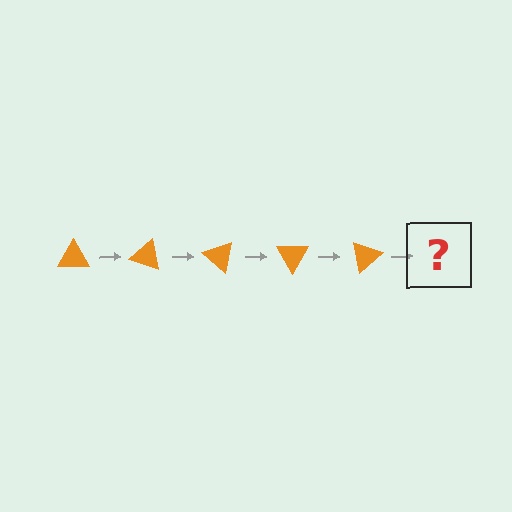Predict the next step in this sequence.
The next step is an orange triangle rotated 100 degrees.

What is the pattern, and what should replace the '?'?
The pattern is that the triangle rotates 20 degrees each step. The '?' should be an orange triangle rotated 100 degrees.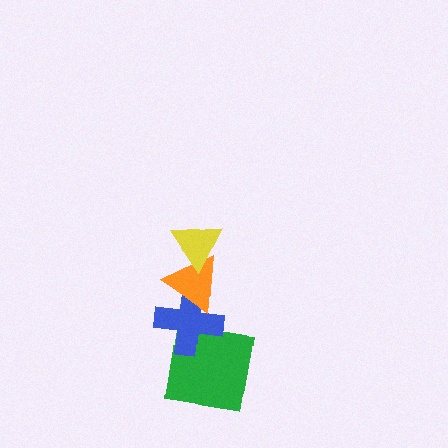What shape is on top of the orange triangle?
The yellow triangle is on top of the orange triangle.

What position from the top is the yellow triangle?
The yellow triangle is 1st from the top.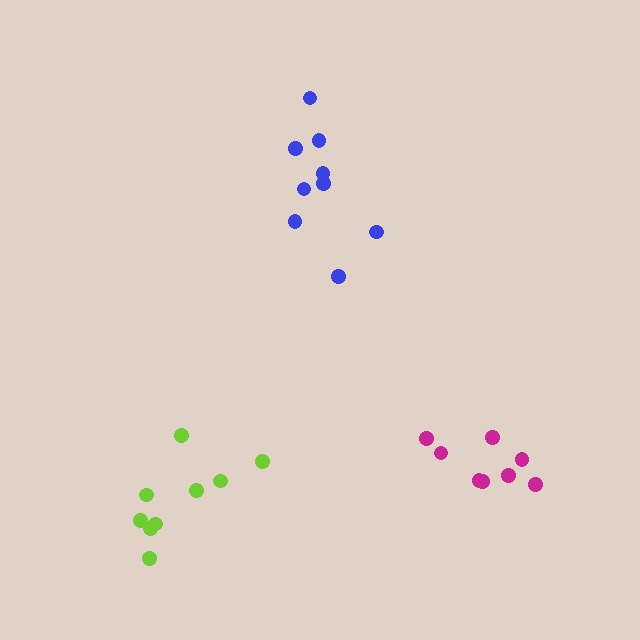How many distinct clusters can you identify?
There are 3 distinct clusters.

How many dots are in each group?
Group 1: 9 dots, Group 2: 8 dots, Group 3: 9 dots (26 total).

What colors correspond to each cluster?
The clusters are colored: blue, magenta, lime.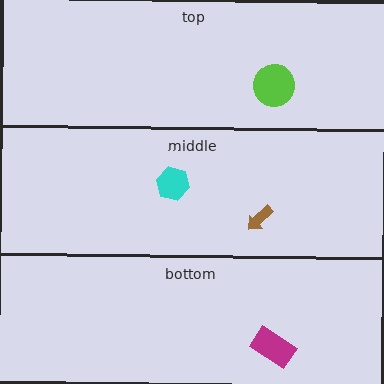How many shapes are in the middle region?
2.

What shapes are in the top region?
The lime circle.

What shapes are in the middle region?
The brown arrow, the cyan hexagon.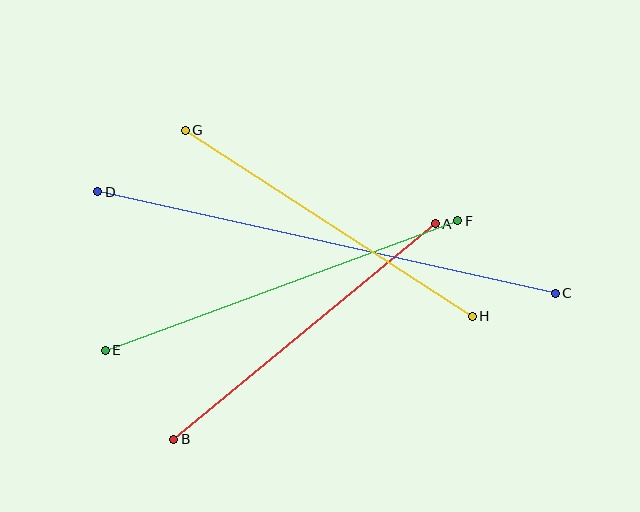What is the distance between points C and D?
The distance is approximately 468 pixels.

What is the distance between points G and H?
The distance is approximately 342 pixels.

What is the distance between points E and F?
The distance is approximately 376 pixels.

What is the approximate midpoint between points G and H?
The midpoint is at approximately (329, 223) pixels.